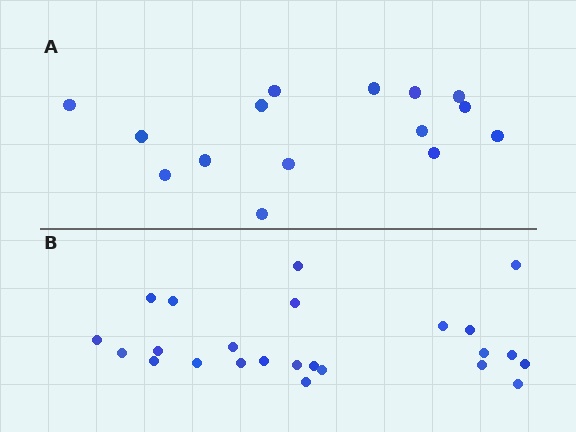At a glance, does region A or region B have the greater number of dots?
Region B (the bottom region) has more dots.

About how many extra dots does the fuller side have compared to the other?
Region B has roughly 8 or so more dots than region A.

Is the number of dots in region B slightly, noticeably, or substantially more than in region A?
Region B has substantially more. The ratio is roughly 1.6 to 1.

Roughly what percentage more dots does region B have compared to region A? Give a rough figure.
About 60% more.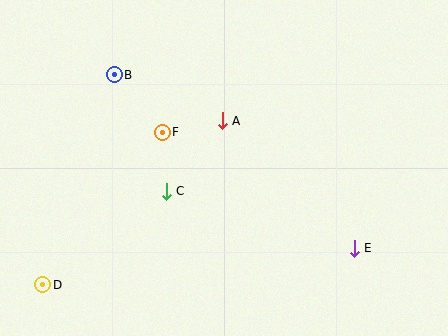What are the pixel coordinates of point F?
Point F is at (162, 132).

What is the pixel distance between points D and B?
The distance between D and B is 222 pixels.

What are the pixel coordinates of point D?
Point D is at (43, 285).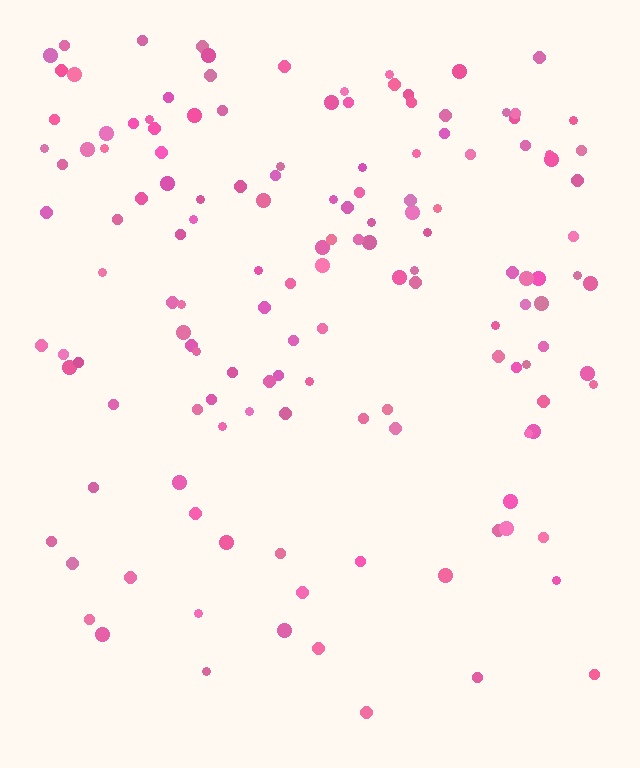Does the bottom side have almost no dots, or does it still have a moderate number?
Still a moderate number, just noticeably fewer than the top.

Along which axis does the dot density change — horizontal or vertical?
Vertical.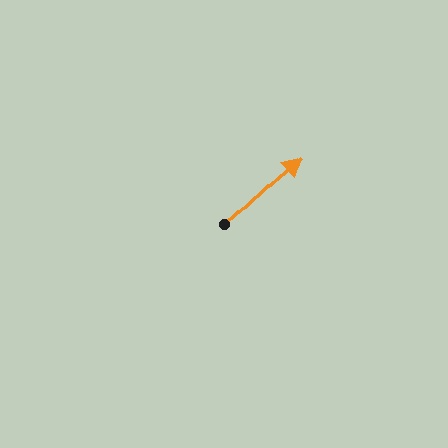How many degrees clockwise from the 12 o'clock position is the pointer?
Approximately 48 degrees.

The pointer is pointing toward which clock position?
Roughly 2 o'clock.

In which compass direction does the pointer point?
Northeast.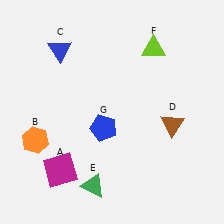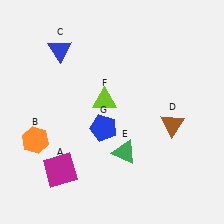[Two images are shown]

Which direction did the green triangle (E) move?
The green triangle (E) moved up.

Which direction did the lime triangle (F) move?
The lime triangle (F) moved down.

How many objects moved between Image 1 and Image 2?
2 objects moved between the two images.